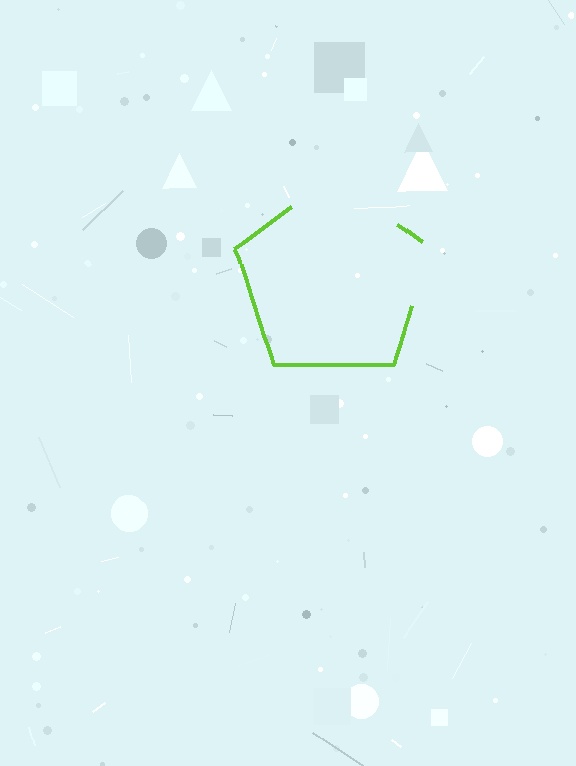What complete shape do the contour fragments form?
The contour fragments form a pentagon.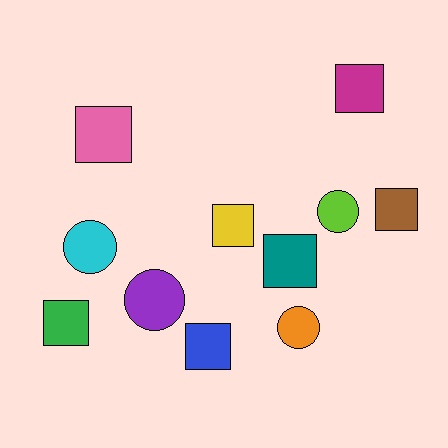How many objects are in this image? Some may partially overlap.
There are 11 objects.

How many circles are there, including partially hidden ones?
There are 4 circles.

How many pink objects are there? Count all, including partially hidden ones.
There is 1 pink object.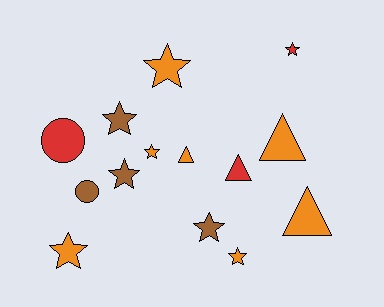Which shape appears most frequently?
Star, with 8 objects.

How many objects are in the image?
There are 14 objects.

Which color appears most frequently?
Orange, with 7 objects.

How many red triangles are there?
There is 1 red triangle.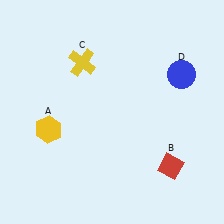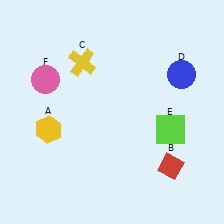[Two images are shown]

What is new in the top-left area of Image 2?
A pink circle (F) was added in the top-left area of Image 2.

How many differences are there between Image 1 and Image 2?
There are 2 differences between the two images.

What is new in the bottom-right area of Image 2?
A lime square (E) was added in the bottom-right area of Image 2.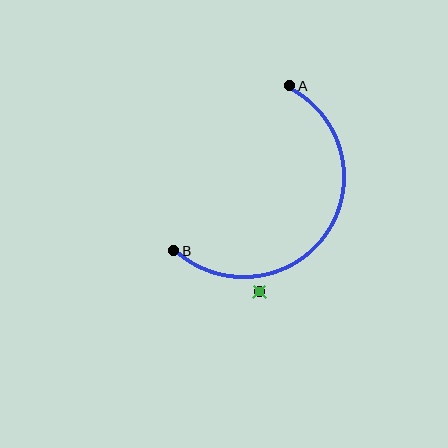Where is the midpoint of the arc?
The arc midpoint is the point on the curve farthest from the straight line joining A and B. It sits below and to the right of that line.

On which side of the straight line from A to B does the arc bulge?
The arc bulges below and to the right of the straight line connecting A and B.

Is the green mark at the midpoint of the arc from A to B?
No — the green mark does not lie on the arc at all. It sits slightly outside the curve.